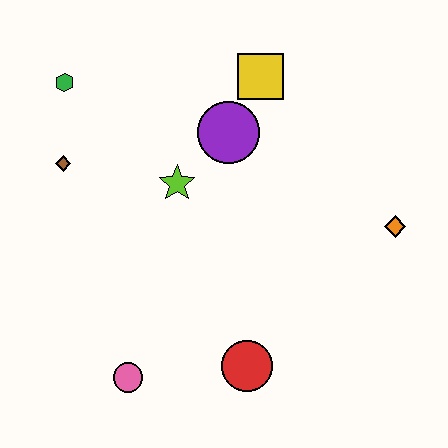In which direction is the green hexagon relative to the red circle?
The green hexagon is above the red circle.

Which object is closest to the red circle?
The pink circle is closest to the red circle.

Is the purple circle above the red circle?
Yes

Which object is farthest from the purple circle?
The pink circle is farthest from the purple circle.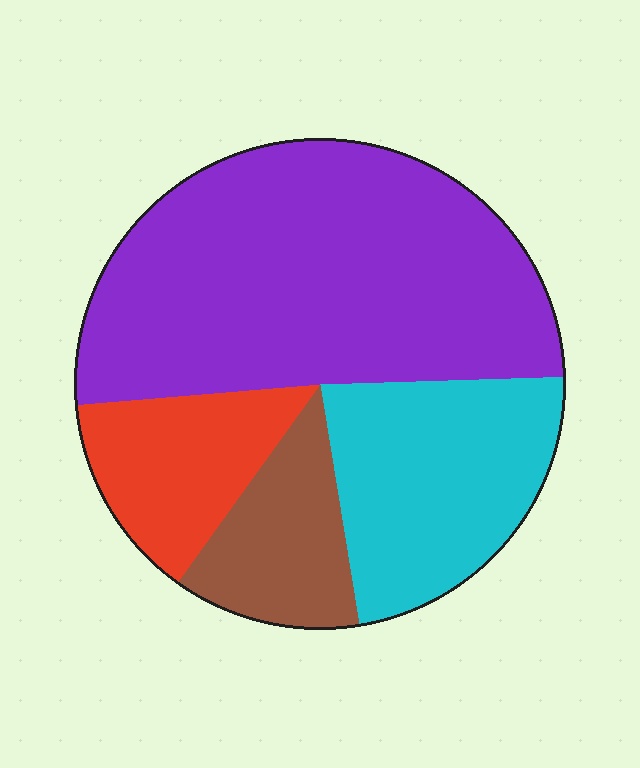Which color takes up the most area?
Purple, at roughly 50%.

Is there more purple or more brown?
Purple.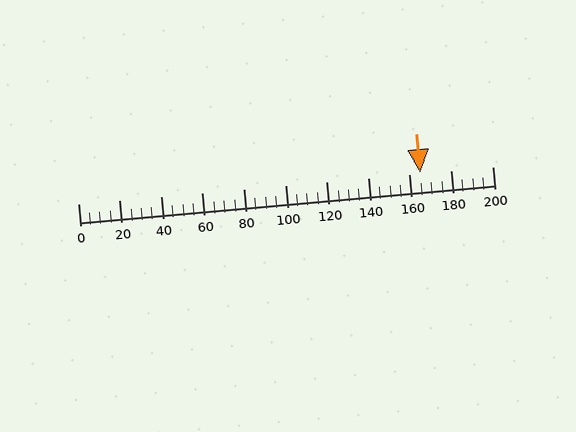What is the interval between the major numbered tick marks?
The major tick marks are spaced 20 units apart.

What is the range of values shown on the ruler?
The ruler shows values from 0 to 200.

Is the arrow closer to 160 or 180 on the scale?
The arrow is closer to 160.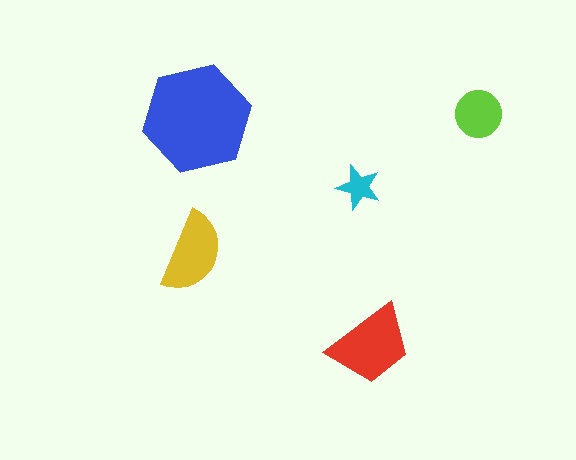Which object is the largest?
The blue hexagon.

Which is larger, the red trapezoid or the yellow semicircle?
The red trapezoid.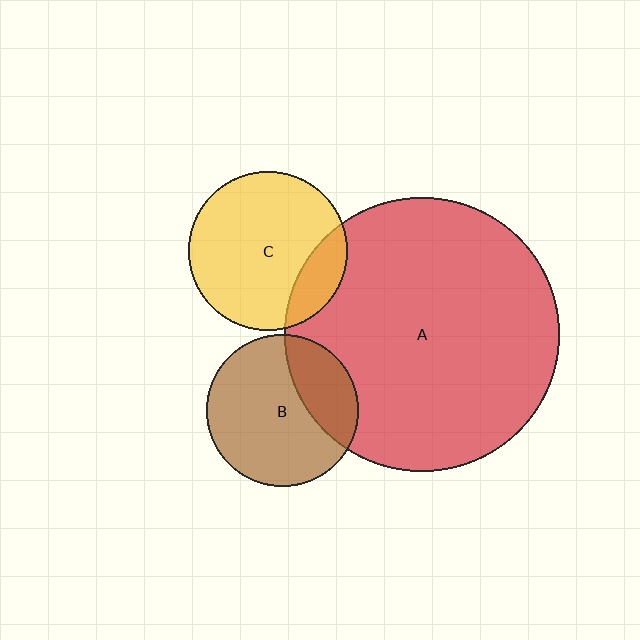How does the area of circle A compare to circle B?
Approximately 3.3 times.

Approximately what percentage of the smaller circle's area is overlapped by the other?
Approximately 15%.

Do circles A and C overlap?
Yes.